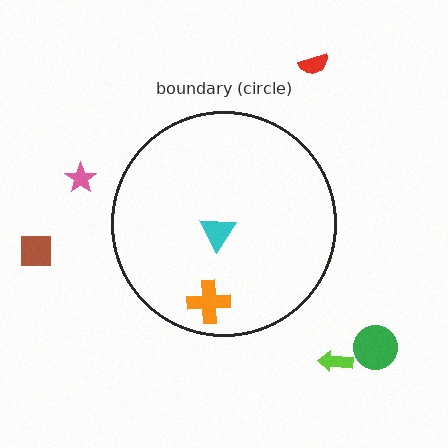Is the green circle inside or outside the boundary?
Outside.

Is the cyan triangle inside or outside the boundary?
Inside.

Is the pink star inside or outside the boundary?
Outside.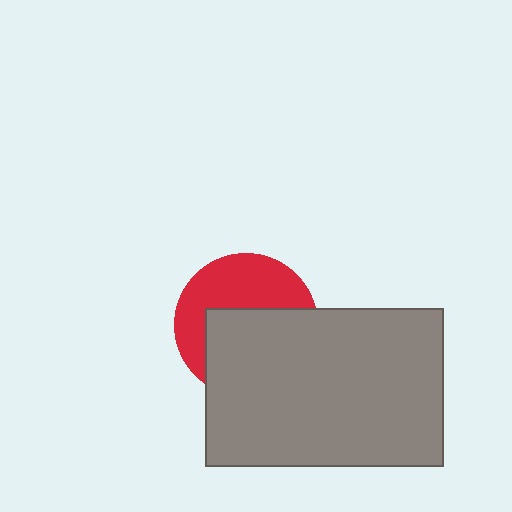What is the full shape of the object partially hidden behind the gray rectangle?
The partially hidden object is a red circle.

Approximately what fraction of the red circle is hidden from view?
Roughly 54% of the red circle is hidden behind the gray rectangle.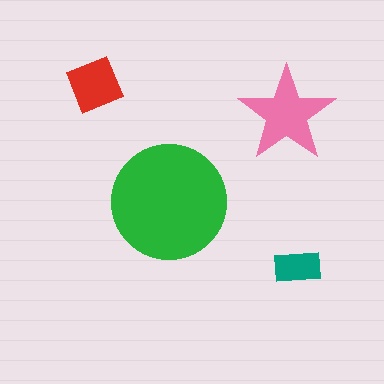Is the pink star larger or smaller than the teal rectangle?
Larger.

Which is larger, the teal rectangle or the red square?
The red square.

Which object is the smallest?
The teal rectangle.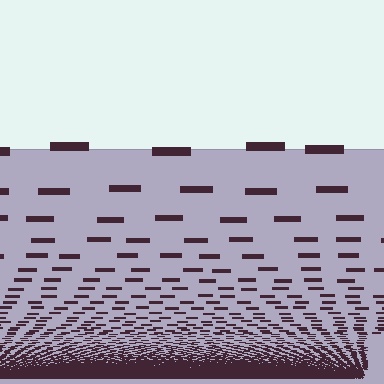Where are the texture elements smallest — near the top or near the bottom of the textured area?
Near the bottom.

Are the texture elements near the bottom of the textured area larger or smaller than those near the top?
Smaller. The gradient is inverted — elements near the bottom are smaller and denser.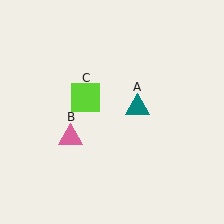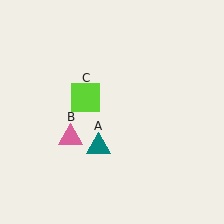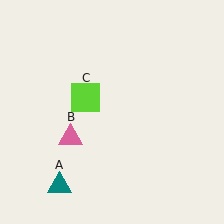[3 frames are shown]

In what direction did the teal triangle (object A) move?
The teal triangle (object A) moved down and to the left.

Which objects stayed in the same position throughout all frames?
Pink triangle (object B) and lime square (object C) remained stationary.